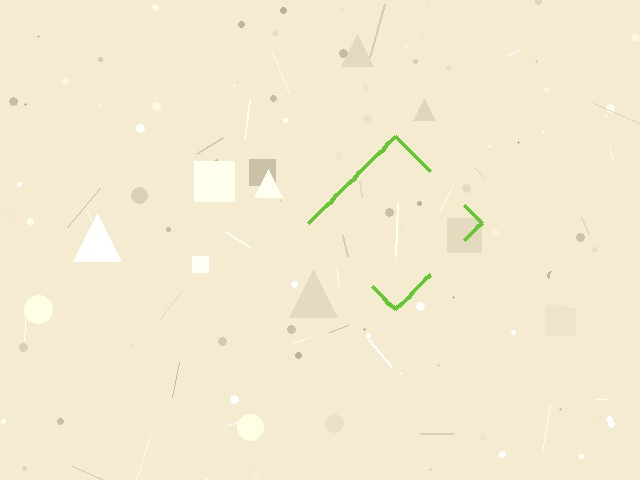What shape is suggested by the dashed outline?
The dashed outline suggests a diamond.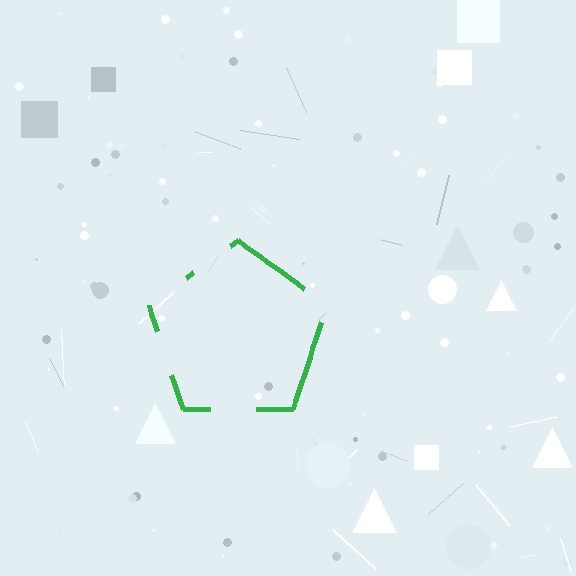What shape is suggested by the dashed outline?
The dashed outline suggests a pentagon.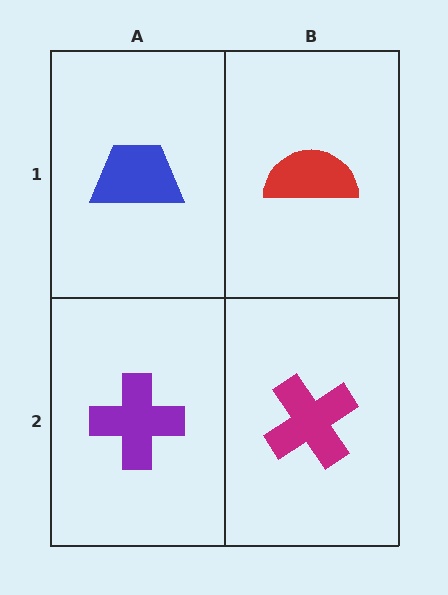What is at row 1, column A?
A blue trapezoid.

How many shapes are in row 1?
2 shapes.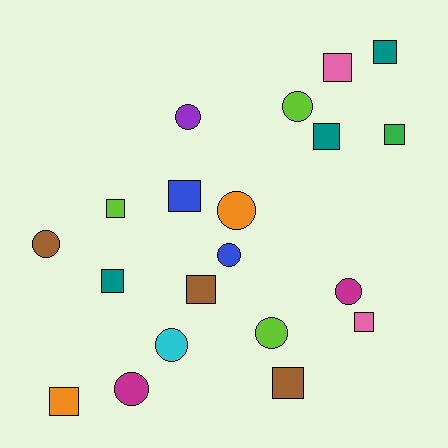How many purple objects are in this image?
There is 1 purple object.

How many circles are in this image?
There are 9 circles.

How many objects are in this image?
There are 20 objects.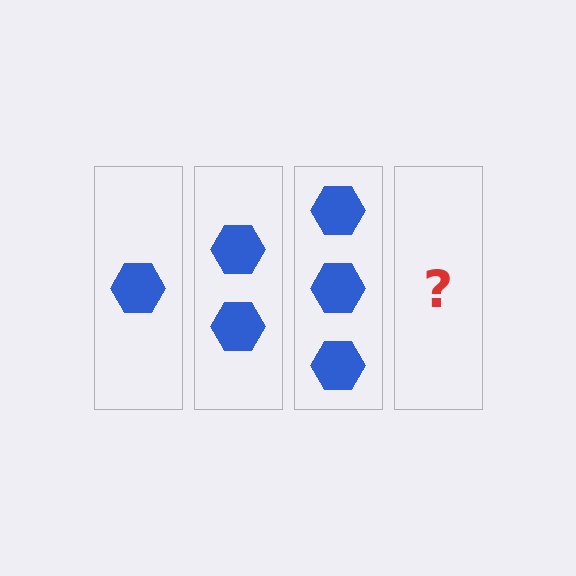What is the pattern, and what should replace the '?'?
The pattern is that each step adds one more hexagon. The '?' should be 4 hexagons.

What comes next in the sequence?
The next element should be 4 hexagons.